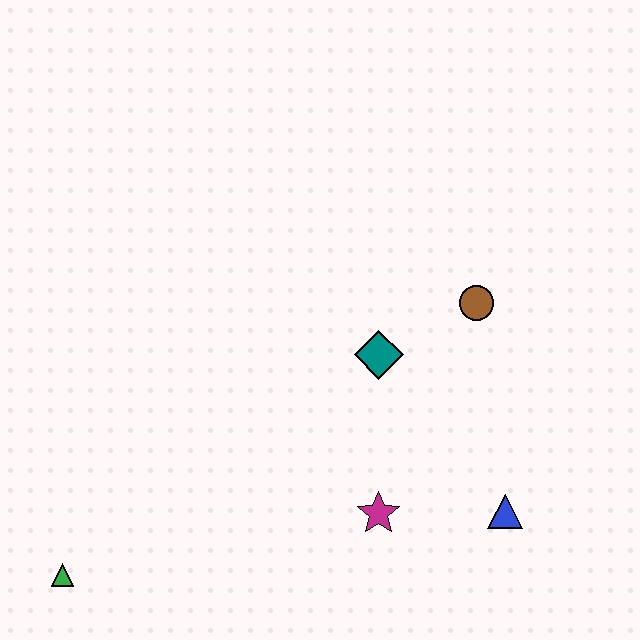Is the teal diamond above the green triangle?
Yes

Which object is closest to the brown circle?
The teal diamond is closest to the brown circle.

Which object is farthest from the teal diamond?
The green triangle is farthest from the teal diamond.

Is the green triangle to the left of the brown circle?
Yes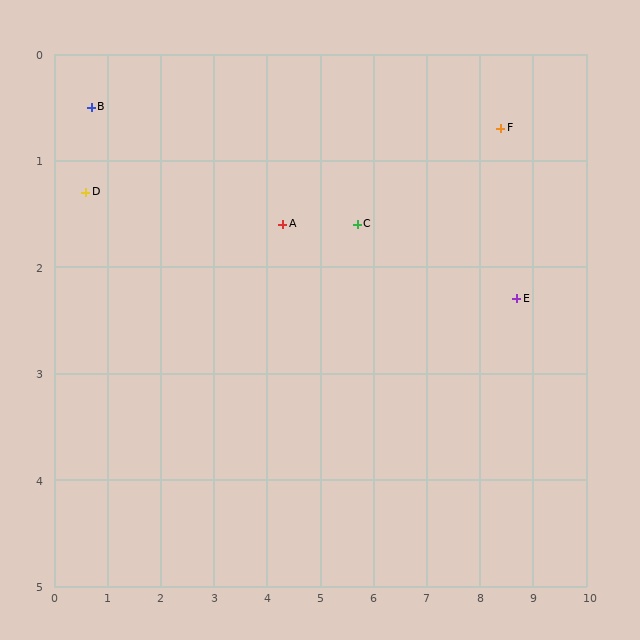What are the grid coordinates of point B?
Point B is at approximately (0.7, 0.5).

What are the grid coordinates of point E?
Point E is at approximately (8.7, 2.3).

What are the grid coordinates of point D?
Point D is at approximately (0.6, 1.3).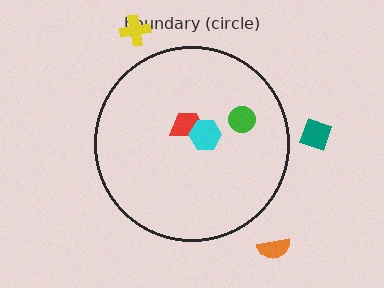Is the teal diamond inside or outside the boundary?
Outside.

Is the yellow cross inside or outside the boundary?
Outside.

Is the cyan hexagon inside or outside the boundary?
Inside.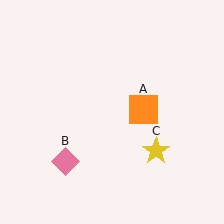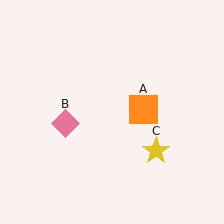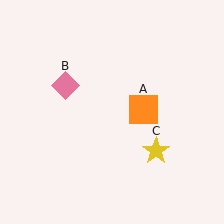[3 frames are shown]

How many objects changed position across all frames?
1 object changed position: pink diamond (object B).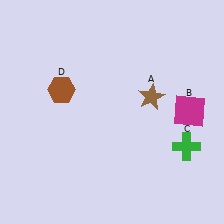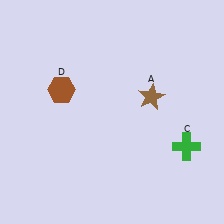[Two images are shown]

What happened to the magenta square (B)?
The magenta square (B) was removed in Image 2. It was in the top-right area of Image 1.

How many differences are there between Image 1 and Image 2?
There is 1 difference between the two images.